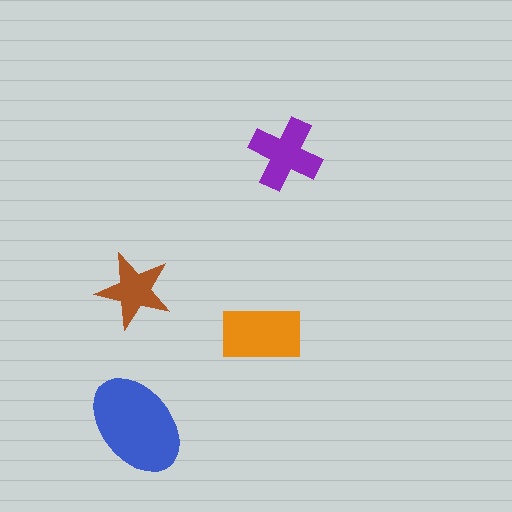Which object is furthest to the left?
The brown star is leftmost.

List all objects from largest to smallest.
The blue ellipse, the orange rectangle, the purple cross, the brown star.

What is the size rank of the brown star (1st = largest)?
4th.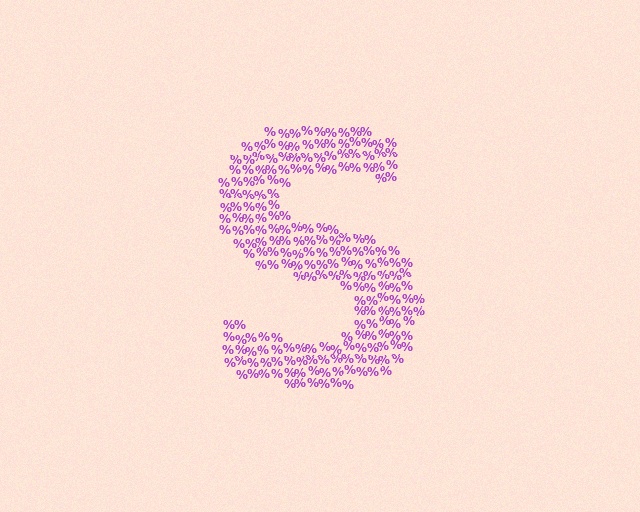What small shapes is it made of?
It is made of small percent signs.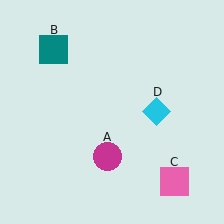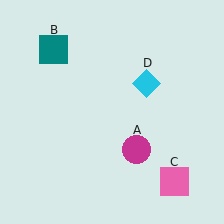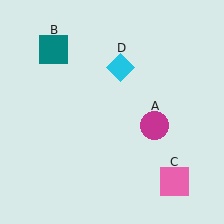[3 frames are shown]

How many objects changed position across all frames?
2 objects changed position: magenta circle (object A), cyan diamond (object D).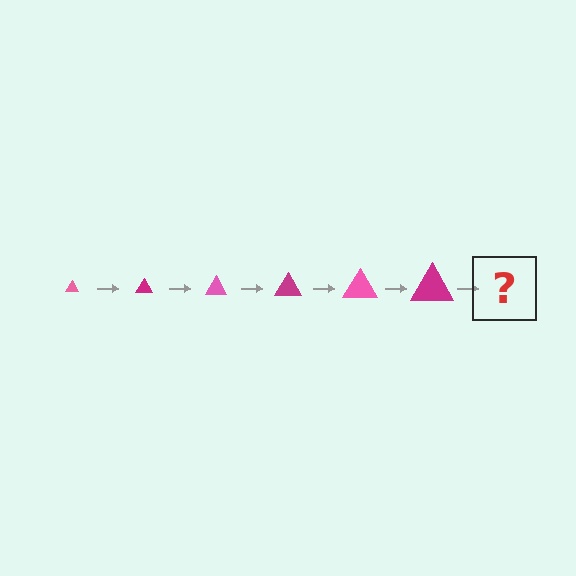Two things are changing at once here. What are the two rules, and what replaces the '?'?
The two rules are that the triangle grows larger each step and the color cycles through pink and magenta. The '?' should be a pink triangle, larger than the previous one.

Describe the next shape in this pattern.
It should be a pink triangle, larger than the previous one.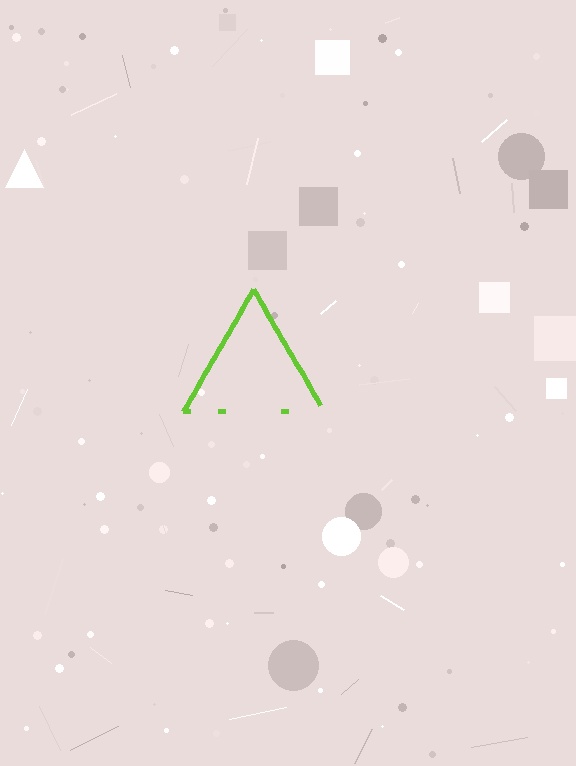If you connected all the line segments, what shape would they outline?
They would outline a triangle.